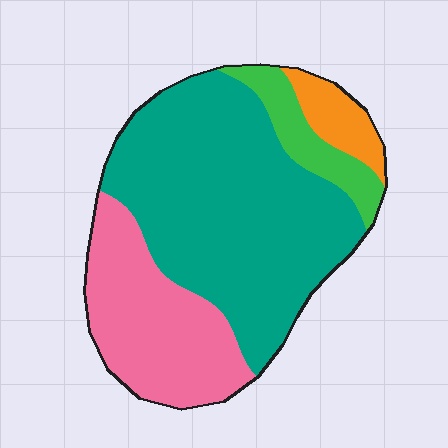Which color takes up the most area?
Teal, at roughly 55%.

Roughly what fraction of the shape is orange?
Orange takes up about one tenth (1/10) of the shape.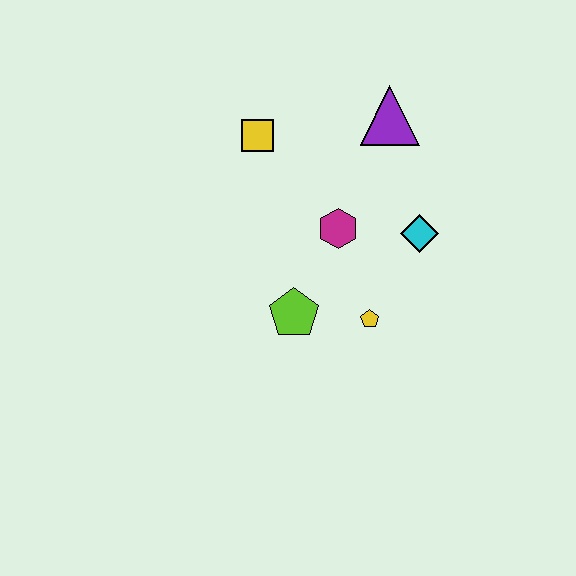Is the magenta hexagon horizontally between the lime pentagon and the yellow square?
No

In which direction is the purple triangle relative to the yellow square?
The purple triangle is to the right of the yellow square.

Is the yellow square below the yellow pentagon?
No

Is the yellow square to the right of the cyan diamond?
No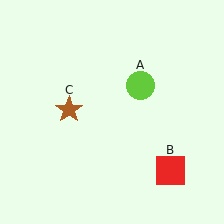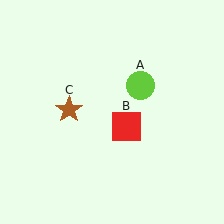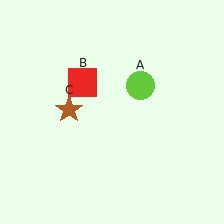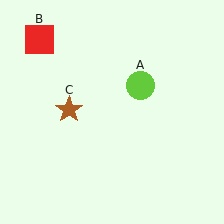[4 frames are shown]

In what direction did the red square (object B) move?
The red square (object B) moved up and to the left.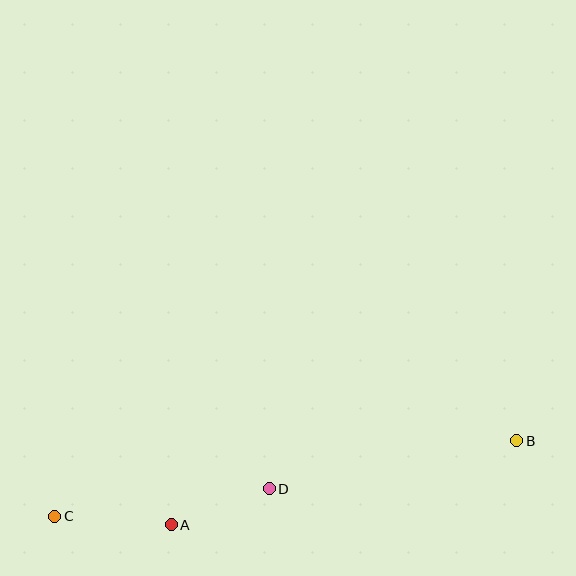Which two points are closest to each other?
Points A and D are closest to each other.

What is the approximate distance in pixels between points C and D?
The distance between C and D is approximately 216 pixels.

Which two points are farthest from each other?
Points B and C are farthest from each other.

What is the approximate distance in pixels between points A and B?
The distance between A and B is approximately 356 pixels.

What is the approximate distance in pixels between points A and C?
The distance between A and C is approximately 117 pixels.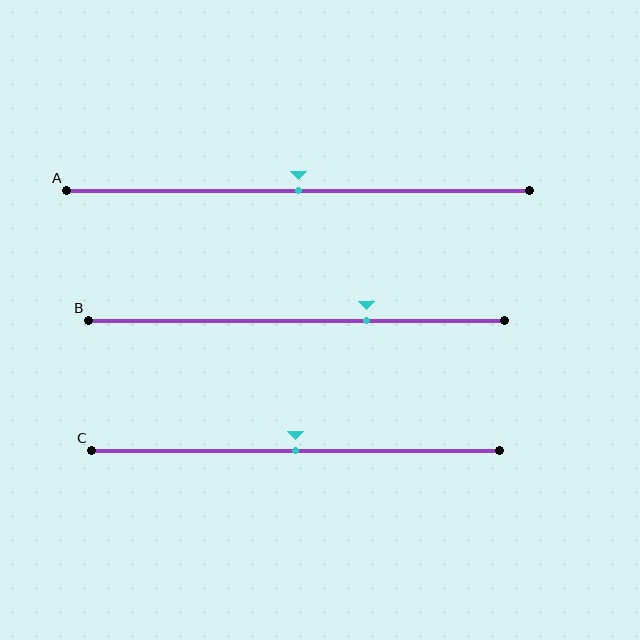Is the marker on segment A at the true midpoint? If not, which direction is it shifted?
Yes, the marker on segment A is at the true midpoint.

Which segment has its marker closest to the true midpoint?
Segment A has its marker closest to the true midpoint.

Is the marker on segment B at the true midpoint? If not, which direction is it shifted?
No, the marker on segment B is shifted to the right by about 17% of the segment length.